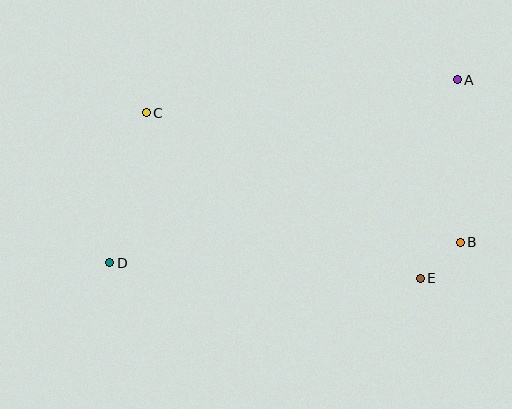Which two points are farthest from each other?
Points A and D are farthest from each other.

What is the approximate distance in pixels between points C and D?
The distance between C and D is approximately 154 pixels.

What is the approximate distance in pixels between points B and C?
The distance between B and C is approximately 340 pixels.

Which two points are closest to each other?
Points B and E are closest to each other.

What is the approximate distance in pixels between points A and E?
The distance between A and E is approximately 202 pixels.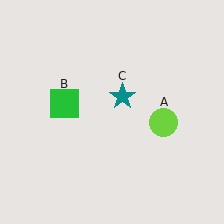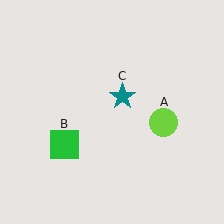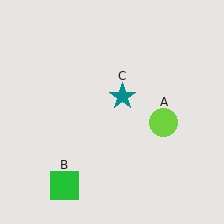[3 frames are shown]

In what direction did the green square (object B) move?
The green square (object B) moved down.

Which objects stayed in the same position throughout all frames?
Lime circle (object A) and teal star (object C) remained stationary.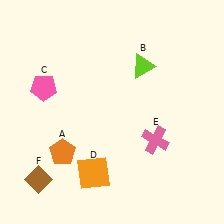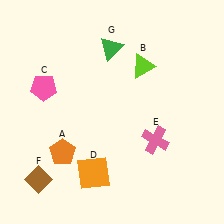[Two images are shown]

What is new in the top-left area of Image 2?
A green triangle (G) was added in the top-left area of Image 2.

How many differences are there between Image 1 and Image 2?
There is 1 difference between the two images.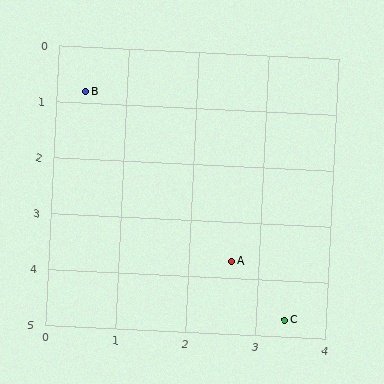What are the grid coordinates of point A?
Point A is at approximately (2.6, 3.7).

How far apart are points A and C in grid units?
Points A and C are about 1.3 grid units apart.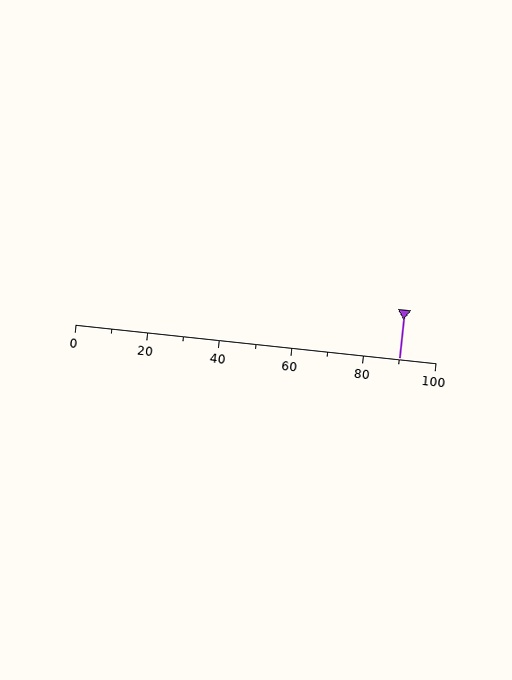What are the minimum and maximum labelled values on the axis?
The axis runs from 0 to 100.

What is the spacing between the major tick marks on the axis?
The major ticks are spaced 20 apart.